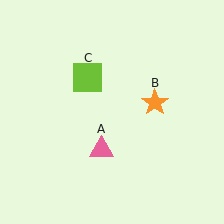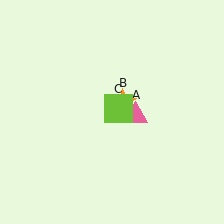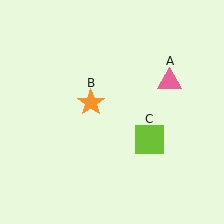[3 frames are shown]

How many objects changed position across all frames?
3 objects changed position: pink triangle (object A), orange star (object B), lime square (object C).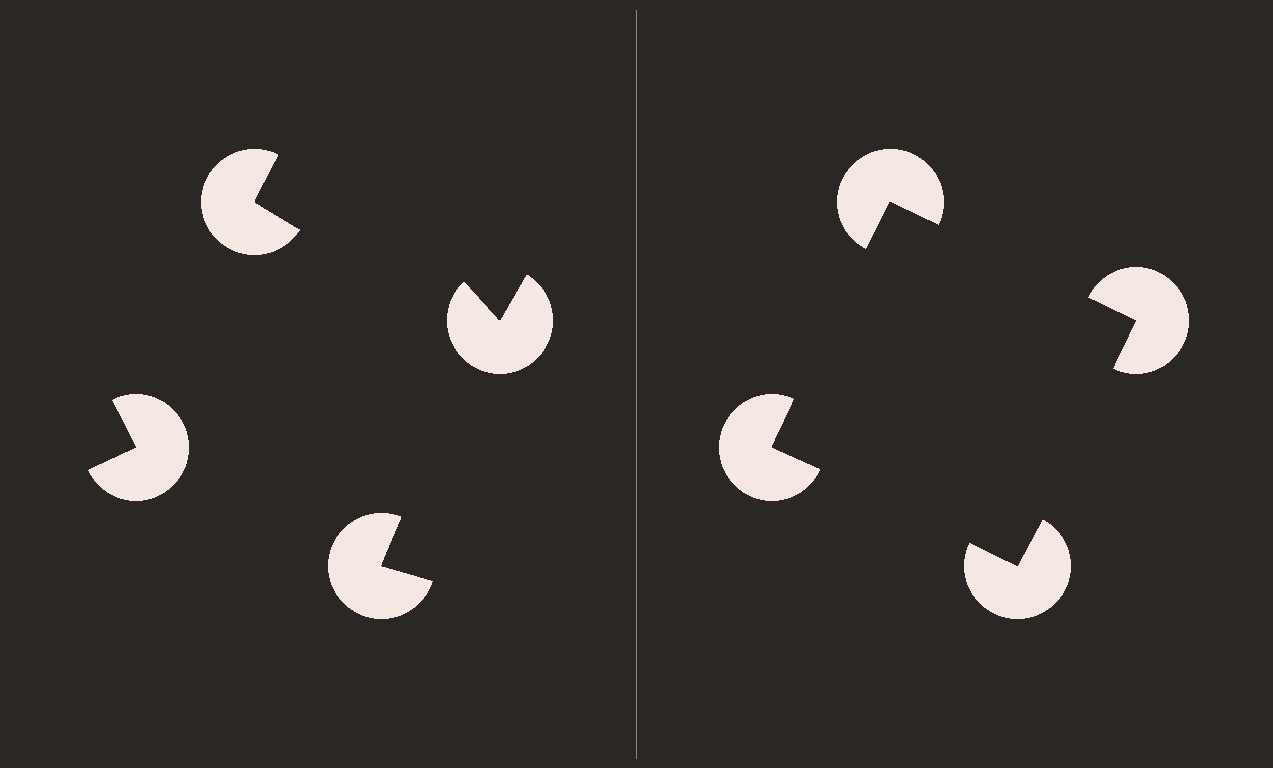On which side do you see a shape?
An illusory square appears on the right side. On the left side the wedge cuts are rotated, so no coherent shape forms.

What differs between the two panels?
The pac-man discs are positioned identically on both sides; only the wedge orientations differ. On the right they align to a square; on the left they are misaligned.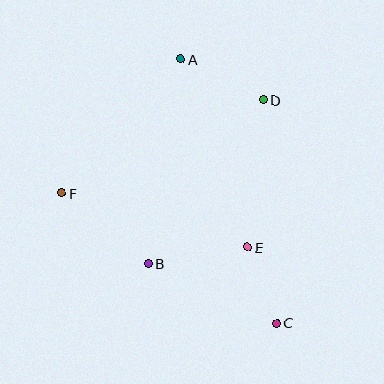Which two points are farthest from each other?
Points A and C are farthest from each other.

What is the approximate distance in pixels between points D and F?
The distance between D and F is approximately 222 pixels.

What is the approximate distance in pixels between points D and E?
The distance between D and E is approximately 148 pixels.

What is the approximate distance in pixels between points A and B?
The distance between A and B is approximately 207 pixels.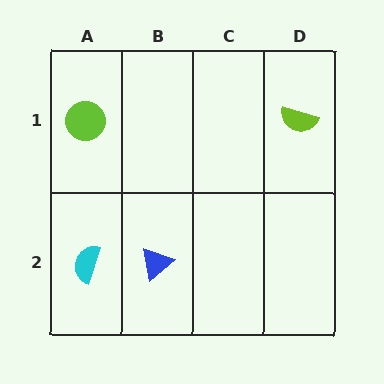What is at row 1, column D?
A lime semicircle.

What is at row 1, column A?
A lime circle.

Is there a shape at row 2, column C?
No, that cell is empty.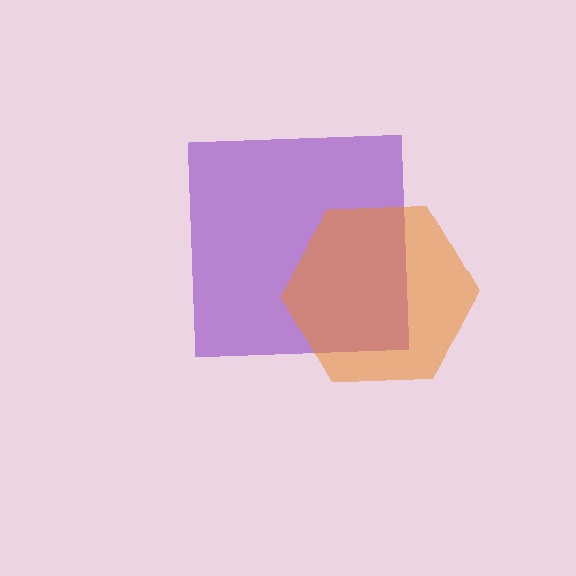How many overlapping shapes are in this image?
There are 2 overlapping shapes in the image.